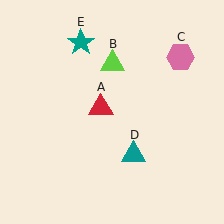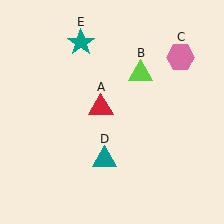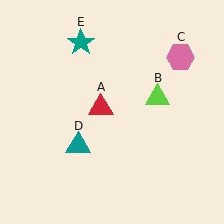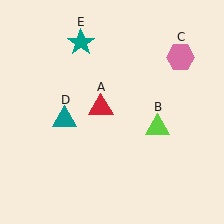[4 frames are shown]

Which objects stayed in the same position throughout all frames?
Red triangle (object A) and pink hexagon (object C) and teal star (object E) remained stationary.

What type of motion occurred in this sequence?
The lime triangle (object B), teal triangle (object D) rotated clockwise around the center of the scene.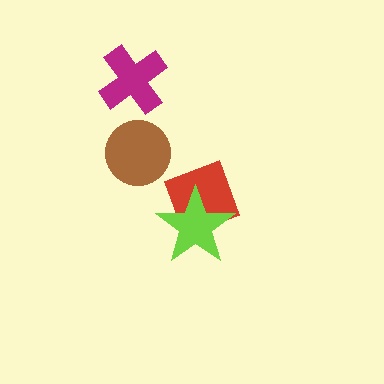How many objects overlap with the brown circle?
0 objects overlap with the brown circle.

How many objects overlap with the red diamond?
1 object overlaps with the red diamond.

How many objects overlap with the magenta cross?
0 objects overlap with the magenta cross.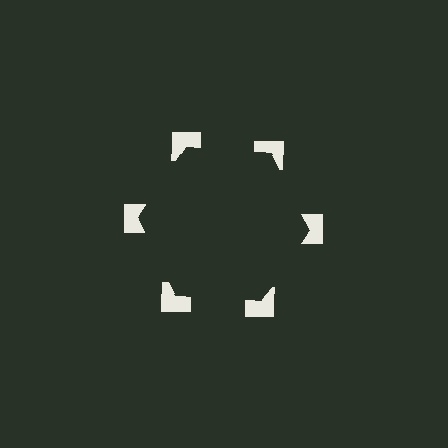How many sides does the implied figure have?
6 sides.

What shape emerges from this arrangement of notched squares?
An illusory hexagon — its edges are inferred from the aligned wedge cuts in the notched squares, not physically drawn.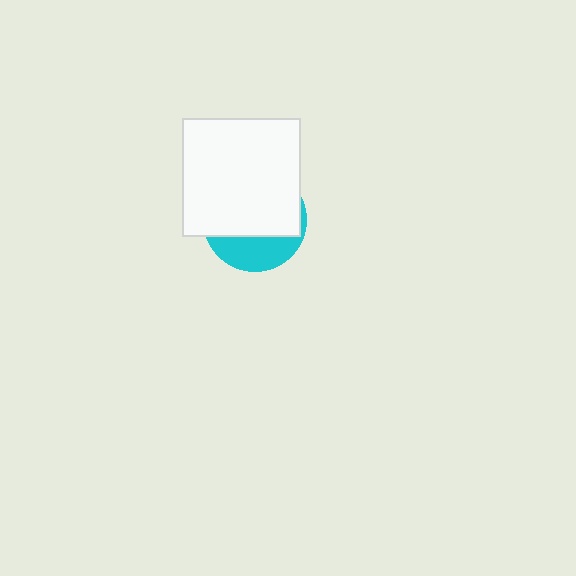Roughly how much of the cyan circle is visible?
A small part of it is visible (roughly 31%).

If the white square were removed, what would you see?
You would see the complete cyan circle.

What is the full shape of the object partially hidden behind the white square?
The partially hidden object is a cyan circle.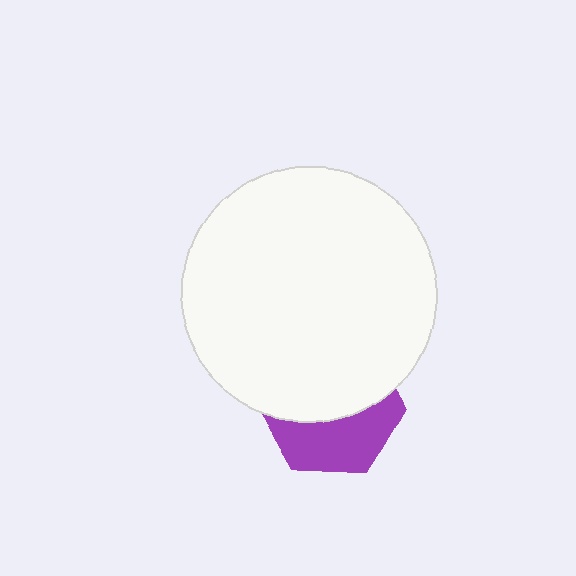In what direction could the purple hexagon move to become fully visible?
The purple hexagon could move down. That would shift it out from behind the white circle entirely.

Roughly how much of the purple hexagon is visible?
A small part of it is visible (roughly 43%).